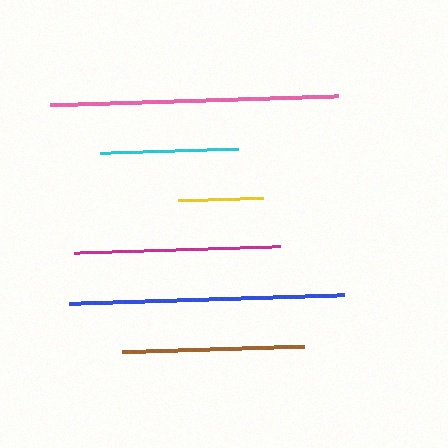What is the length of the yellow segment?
The yellow segment is approximately 85 pixels long.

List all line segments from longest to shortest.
From longest to shortest: pink, blue, magenta, brown, cyan, yellow.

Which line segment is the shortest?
The yellow line is the shortest at approximately 85 pixels.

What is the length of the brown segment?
The brown segment is approximately 183 pixels long.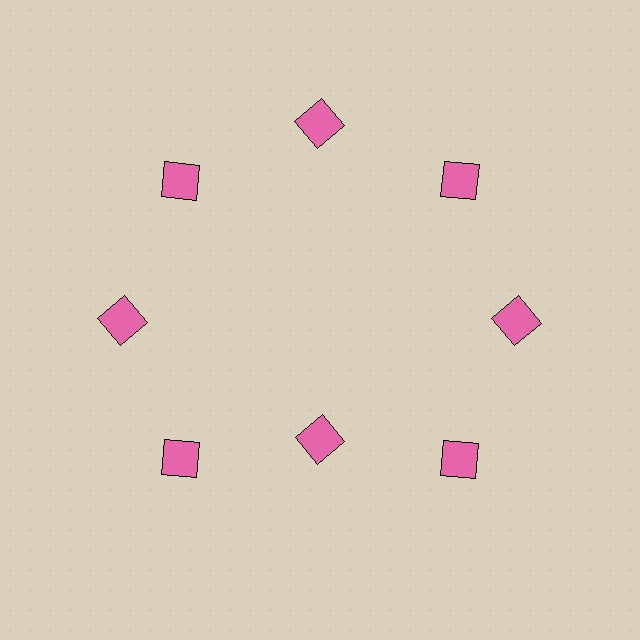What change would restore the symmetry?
The symmetry would be restored by moving it outward, back onto the ring so that all 8 diamonds sit at equal angles and equal distance from the center.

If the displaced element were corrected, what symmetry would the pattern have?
It would have 8-fold rotational symmetry — the pattern would map onto itself every 45 degrees.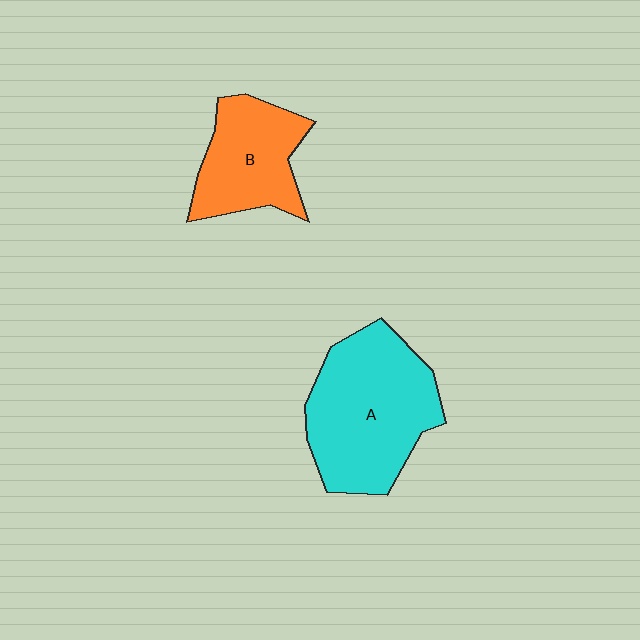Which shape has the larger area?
Shape A (cyan).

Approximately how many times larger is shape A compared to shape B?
Approximately 1.6 times.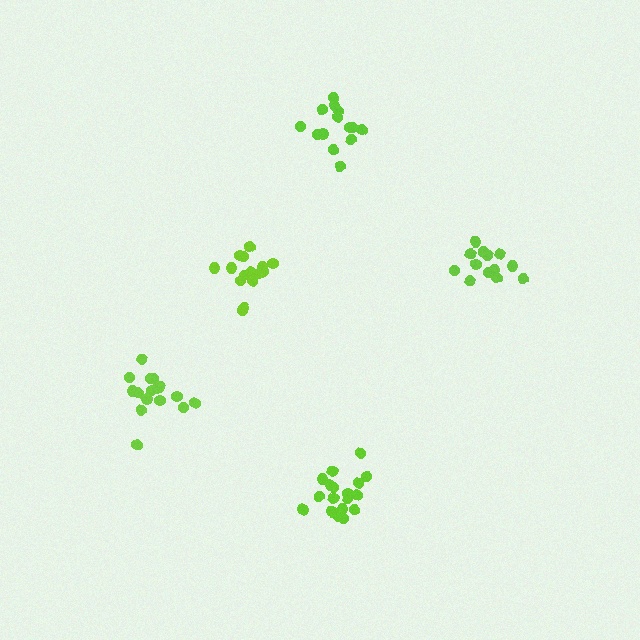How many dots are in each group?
Group 1: 14 dots, Group 2: 16 dots, Group 3: 18 dots, Group 4: 13 dots, Group 5: 15 dots (76 total).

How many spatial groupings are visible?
There are 5 spatial groupings.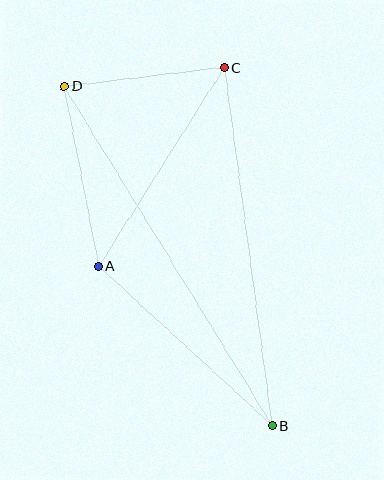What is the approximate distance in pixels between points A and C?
The distance between A and C is approximately 235 pixels.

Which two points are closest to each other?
Points C and D are closest to each other.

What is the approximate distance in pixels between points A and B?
The distance between A and B is approximately 236 pixels.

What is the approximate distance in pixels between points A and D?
The distance between A and D is approximately 183 pixels.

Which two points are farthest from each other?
Points B and D are farthest from each other.